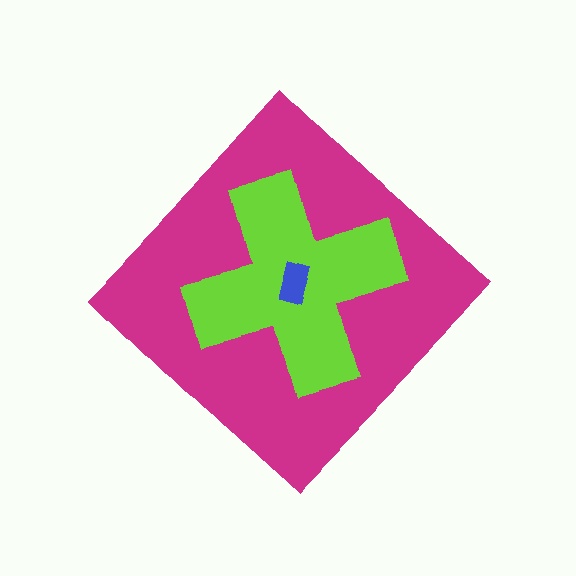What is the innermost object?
The blue rectangle.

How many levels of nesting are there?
3.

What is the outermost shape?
The magenta diamond.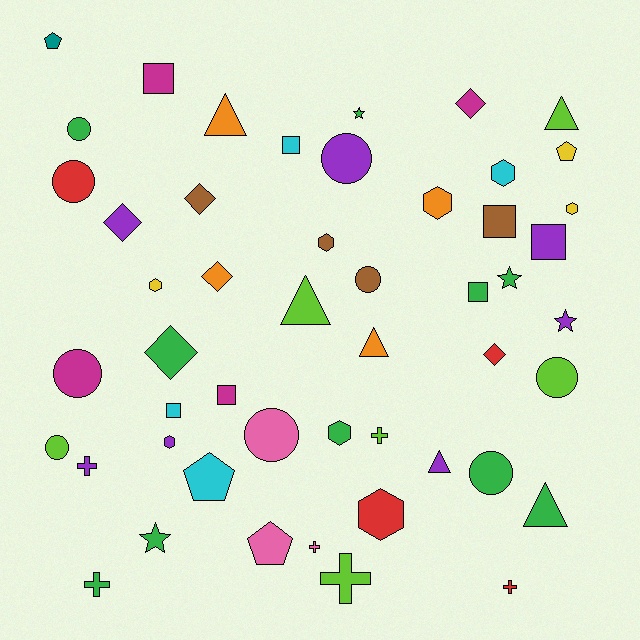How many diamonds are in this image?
There are 6 diamonds.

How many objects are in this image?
There are 50 objects.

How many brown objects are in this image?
There are 4 brown objects.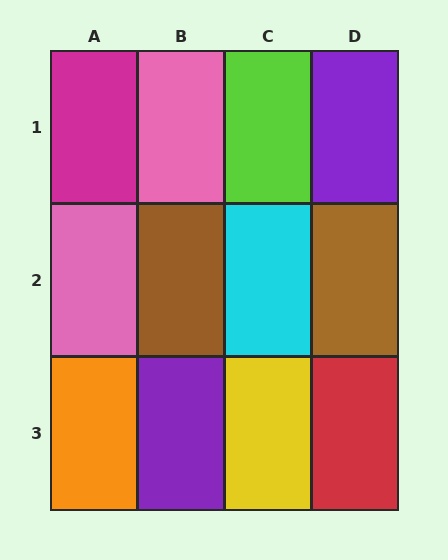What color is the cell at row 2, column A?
Pink.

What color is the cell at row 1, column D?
Purple.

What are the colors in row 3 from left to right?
Orange, purple, yellow, red.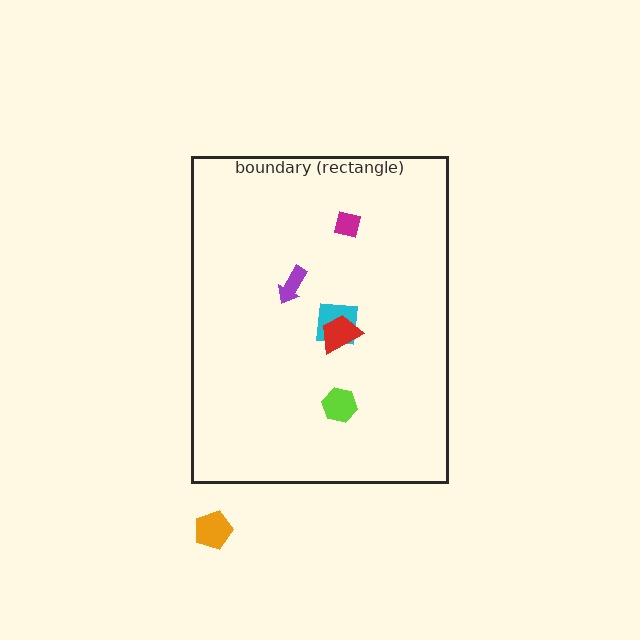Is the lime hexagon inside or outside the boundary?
Inside.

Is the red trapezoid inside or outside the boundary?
Inside.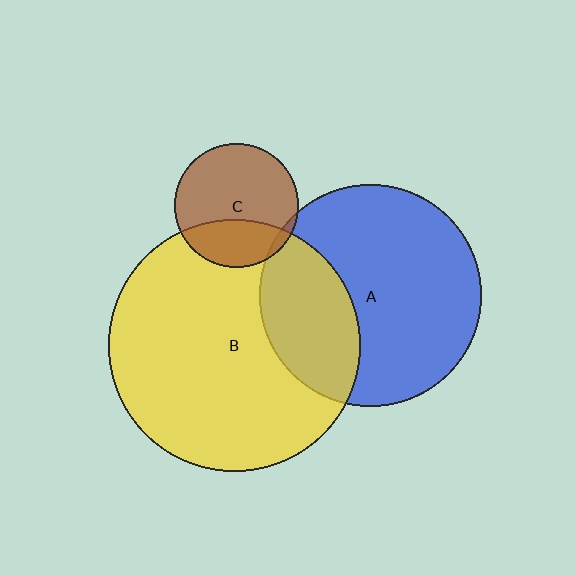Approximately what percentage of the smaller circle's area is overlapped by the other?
Approximately 5%.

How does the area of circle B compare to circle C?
Approximately 4.2 times.